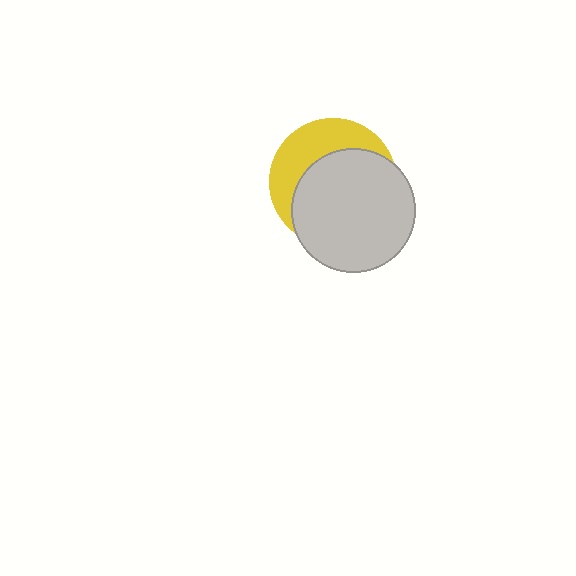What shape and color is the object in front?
The object in front is a light gray circle.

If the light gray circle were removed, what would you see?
You would see the complete yellow circle.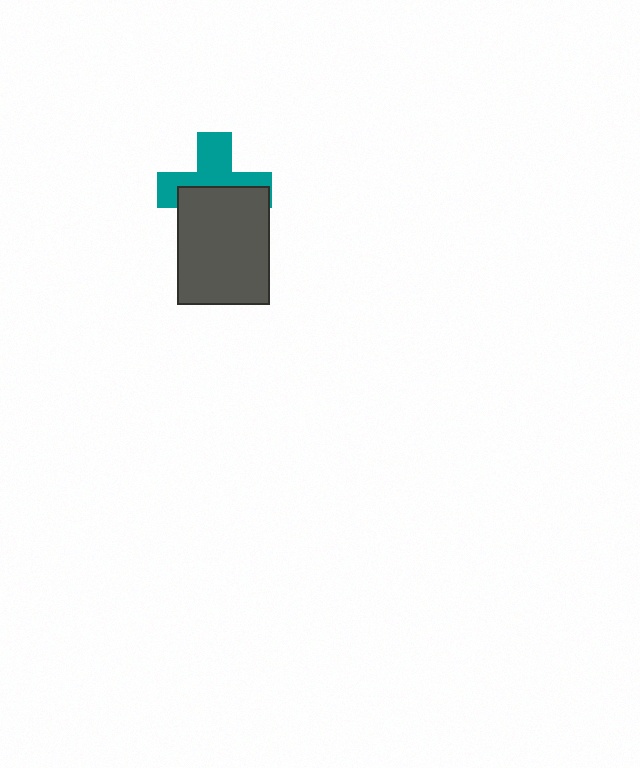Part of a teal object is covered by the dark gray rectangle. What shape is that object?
It is a cross.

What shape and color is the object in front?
The object in front is a dark gray rectangle.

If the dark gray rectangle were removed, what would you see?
You would see the complete teal cross.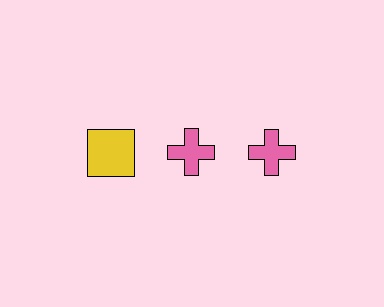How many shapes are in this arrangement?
There are 3 shapes arranged in a grid pattern.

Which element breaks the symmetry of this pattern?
The yellow square in the top row, leftmost column breaks the symmetry. All other shapes are pink crosses.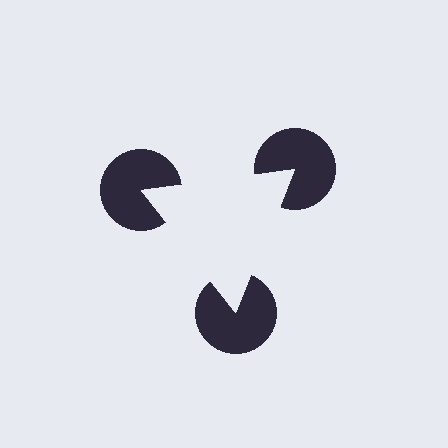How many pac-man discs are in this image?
There are 3 — one at each vertex of the illusory triangle.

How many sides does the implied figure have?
3 sides.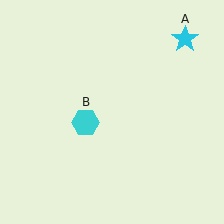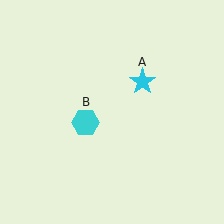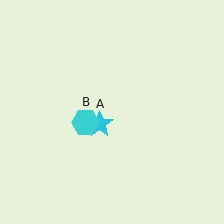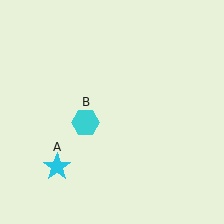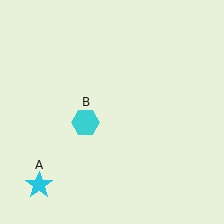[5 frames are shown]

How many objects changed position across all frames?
1 object changed position: cyan star (object A).